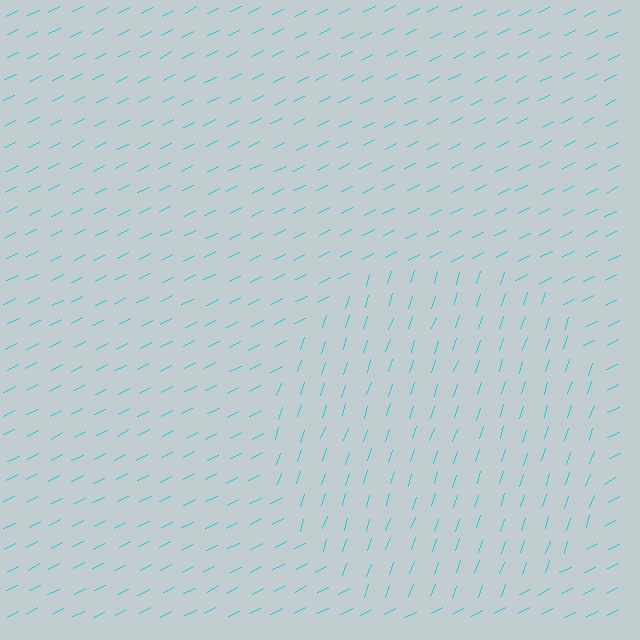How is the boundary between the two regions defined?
The boundary is defined purely by a change in line orientation (approximately 45 degrees difference). All lines are the same color and thickness.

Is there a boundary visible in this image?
Yes, there is a texture boundary formed by a change in line orientation.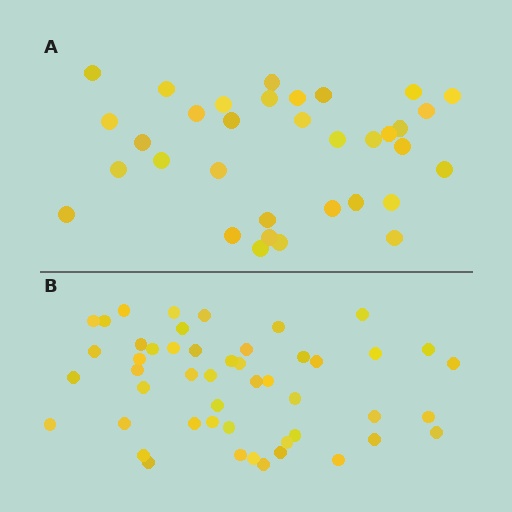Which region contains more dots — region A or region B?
Region B (the bottom region) has more dots.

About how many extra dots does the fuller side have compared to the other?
Region B has approximately 15 more dots than region A.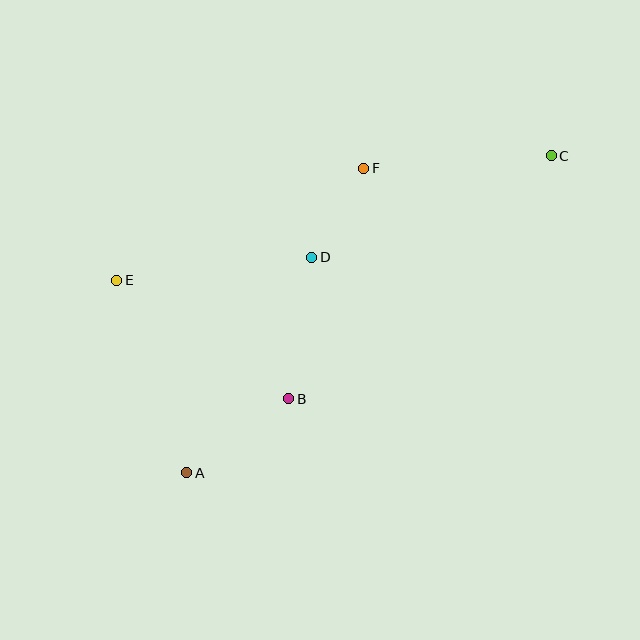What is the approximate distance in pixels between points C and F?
The distance between C and F is approximately 188 pixels.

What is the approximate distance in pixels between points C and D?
The distance between C and D is approximately 260 pixels.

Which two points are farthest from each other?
Points A and C are farthest from each other.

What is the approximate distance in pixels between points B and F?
The distance between B and F is approximately 242 pixels.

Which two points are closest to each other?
Points D and F are closest to each other.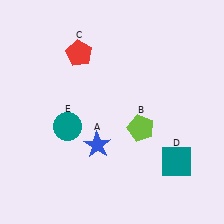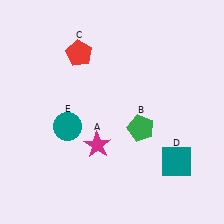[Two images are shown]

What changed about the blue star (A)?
In Image 1, A is blue. In Image 2, it changed to magenta.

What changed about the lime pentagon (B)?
In Image 1, B is lime. In Image 2, it changed to green.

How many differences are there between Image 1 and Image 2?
There are 2 differences between the two images.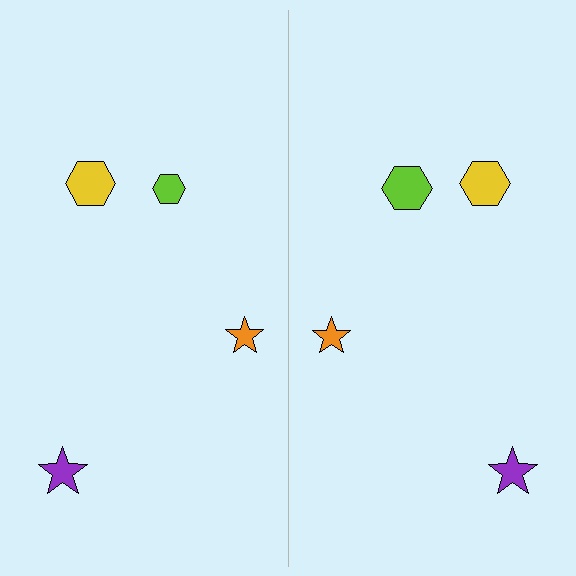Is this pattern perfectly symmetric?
No, the pattern is not perfectly symmetric. The lime hexagon on the right side has a different size than its mirror counterpart.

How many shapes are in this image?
There are 8 shapes in this image.